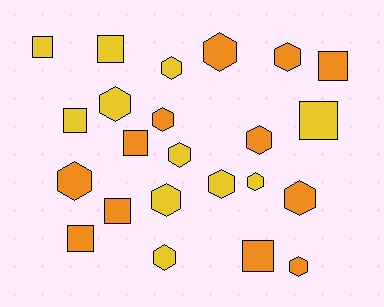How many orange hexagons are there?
There are 7 orange hexagons.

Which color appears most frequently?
Orange, with 12 objects.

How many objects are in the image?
There are 23 objects.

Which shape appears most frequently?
Hexagon, with 14 objects.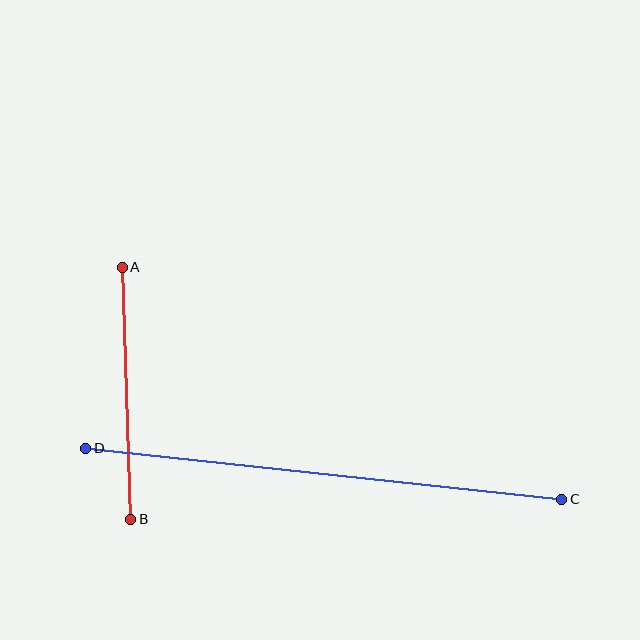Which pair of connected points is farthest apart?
Points C and D are farthest apart.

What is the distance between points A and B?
The distance is approximately 252 pixels.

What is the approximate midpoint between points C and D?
The midpoint is at approximately (324, 474) pixels.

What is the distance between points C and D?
The distance is approximately 479 pixels.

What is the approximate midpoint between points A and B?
The midpoint is at approximately (126, 393) pixels.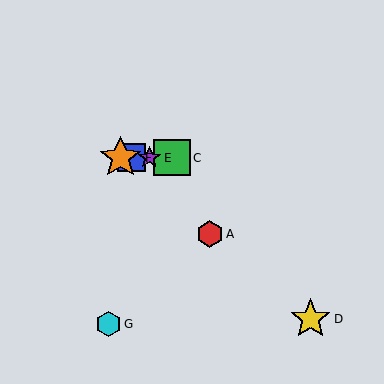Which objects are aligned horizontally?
Objects B, C, E, F are aligned horizontally.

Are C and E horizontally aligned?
Yes, both are at y≈158.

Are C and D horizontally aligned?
No, C is at y≈158 and D is at y≈319.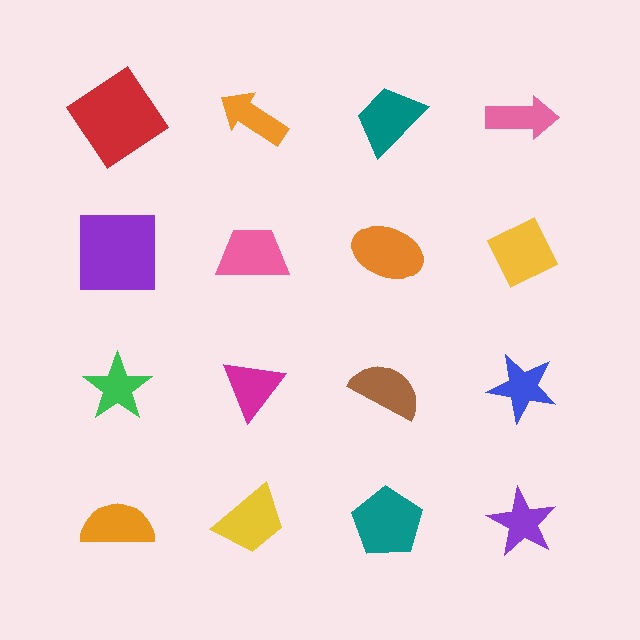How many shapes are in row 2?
4 shapes.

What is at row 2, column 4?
A yellow diamond.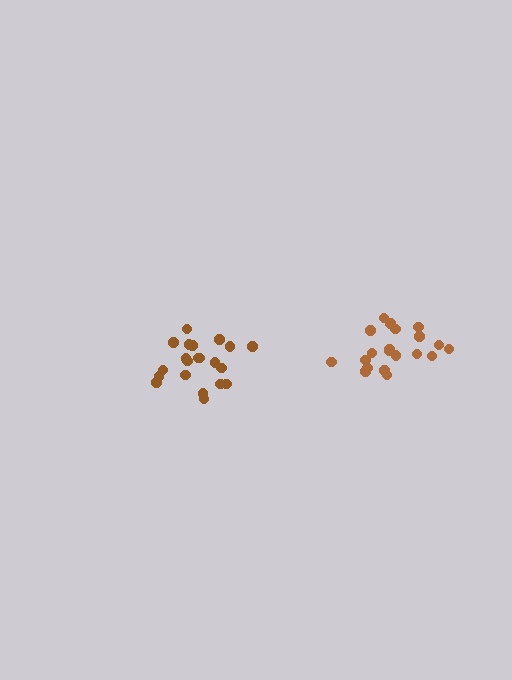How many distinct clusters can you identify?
There are 2 distinct clusters.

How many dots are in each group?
Group 1: 21 dots, Group 2: 20 dots (41 total).